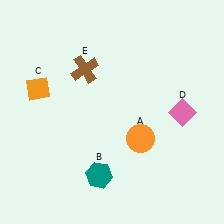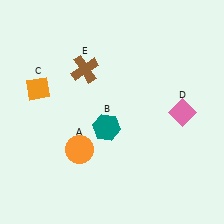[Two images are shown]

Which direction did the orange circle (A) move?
The orange circle (A) moved left.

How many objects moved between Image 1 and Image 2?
2 objects moved between the two images.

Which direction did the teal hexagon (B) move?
The teal hexagon (B) moved up.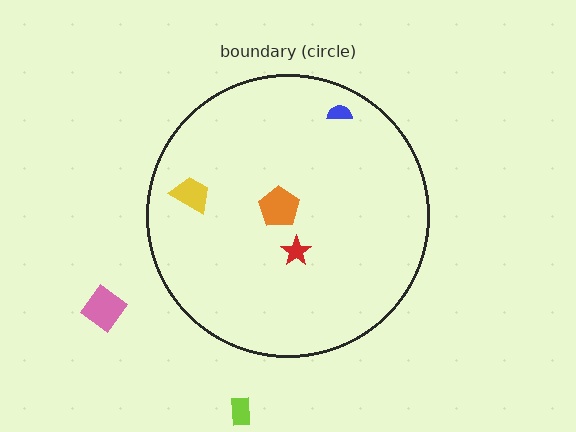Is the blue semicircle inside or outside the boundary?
Inside.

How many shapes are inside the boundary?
4 inside, 2 outside.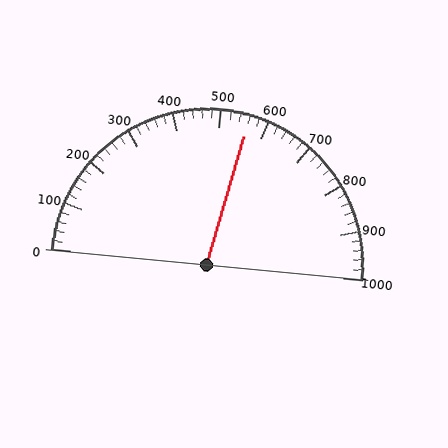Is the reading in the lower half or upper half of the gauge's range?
The reading is in the upper half of the range (0 to 1000).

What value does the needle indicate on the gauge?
The needle indicates approximately 560.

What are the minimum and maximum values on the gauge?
The gauge ranges from 0 to 1000.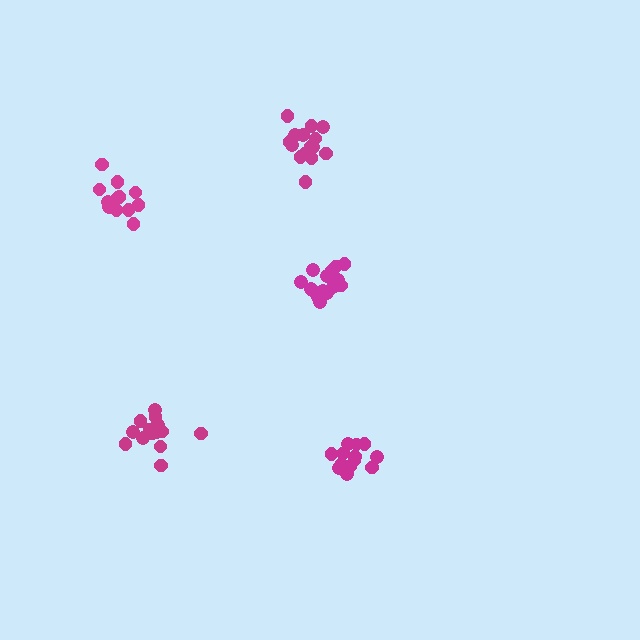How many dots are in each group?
Group 1: 13 dots, Group 2: 13 dots, Group 3: 16 dots, Group 4: 16 dots, Group 5: 15 dots (73 total).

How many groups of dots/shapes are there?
There are 5 groups.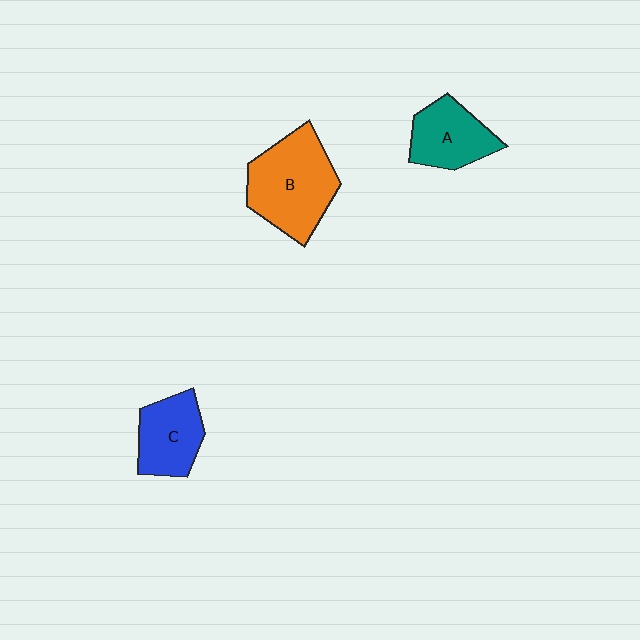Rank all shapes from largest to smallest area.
From largest to smallest: B (orange), C (blue), A (teal).